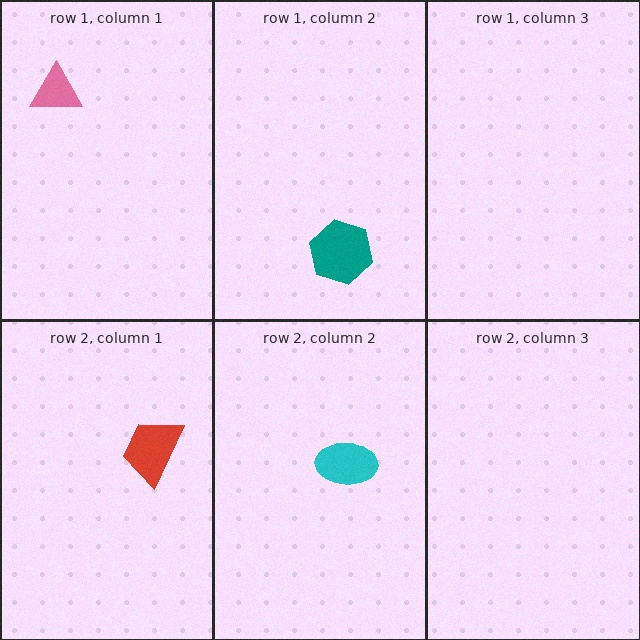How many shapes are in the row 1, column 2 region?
1.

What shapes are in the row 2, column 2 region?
The cyan ellipse.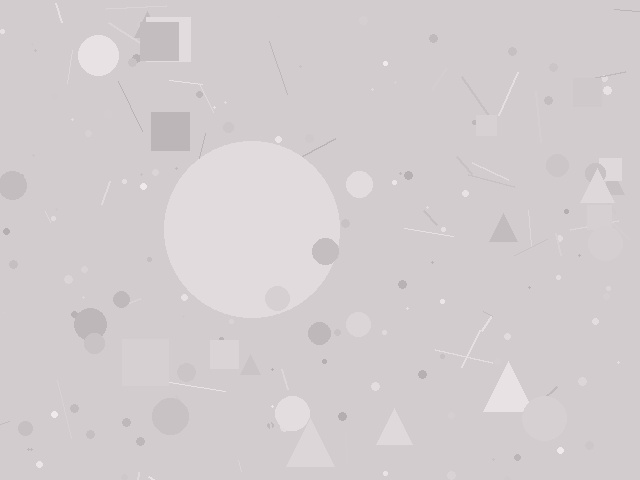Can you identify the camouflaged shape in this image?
The camouflaged shape is a circle.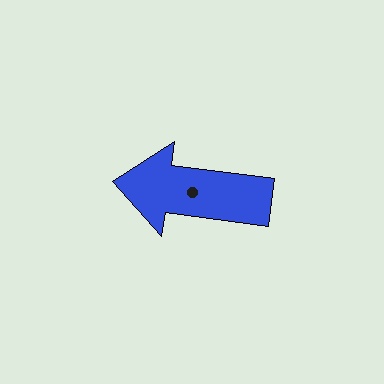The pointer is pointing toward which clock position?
Roughly 9 o'clock.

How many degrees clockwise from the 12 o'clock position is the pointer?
Approximately 278 degrees.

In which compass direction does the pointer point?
West.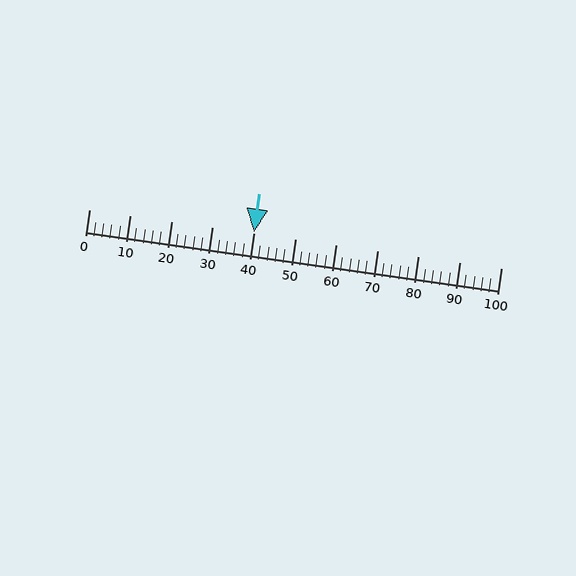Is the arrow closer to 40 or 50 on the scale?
The arrow is closer to 40.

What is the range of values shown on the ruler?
The ruler shows values from 0 to 100.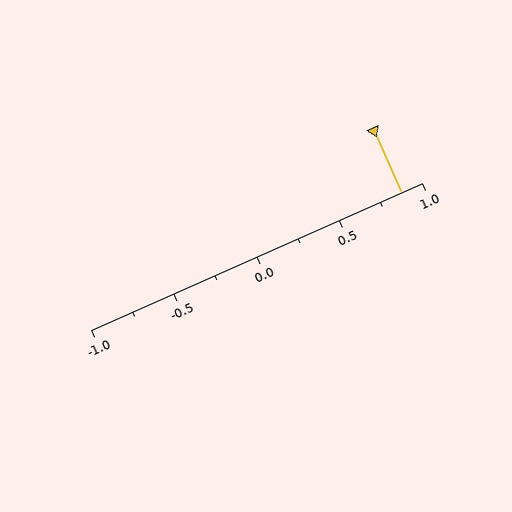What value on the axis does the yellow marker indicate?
The marker indicates approximately 0.88.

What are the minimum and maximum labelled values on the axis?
The axis runs from -1.0 to 1.0.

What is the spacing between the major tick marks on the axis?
The major ticks are spaced 0.5 apart.